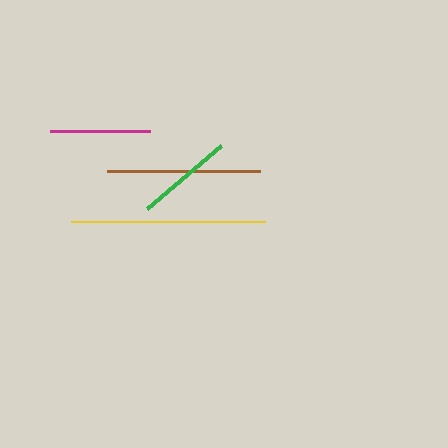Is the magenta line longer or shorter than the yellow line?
The yellow line is longer than the magenta line.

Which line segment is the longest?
The yellow line is the longest at approximately 194 pixels.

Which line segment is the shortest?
The green line is the shortest at approximately 97 pixels.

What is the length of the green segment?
The green segment is approximately 97 pixels long.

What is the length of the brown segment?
The brown segment is approximately 153 pixels long.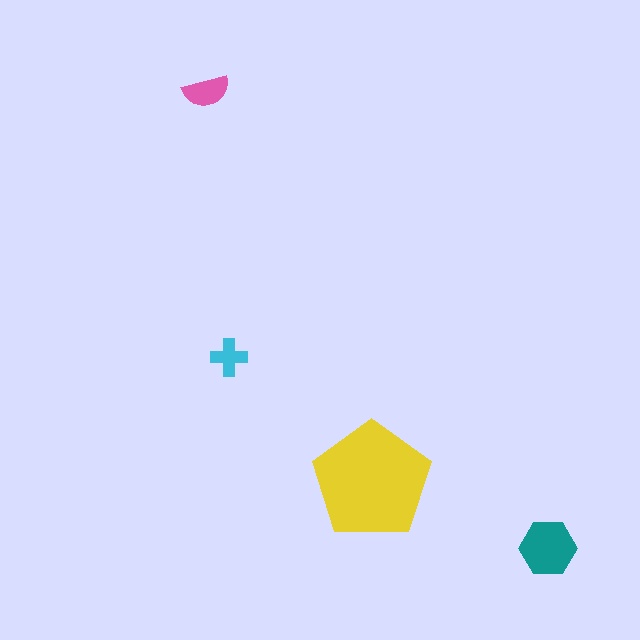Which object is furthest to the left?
The pink semicircle is leftmost.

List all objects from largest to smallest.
The yellow pentagon, the teal hexagon, the pink semicircle, the cyan cross.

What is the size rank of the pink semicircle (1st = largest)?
3rd.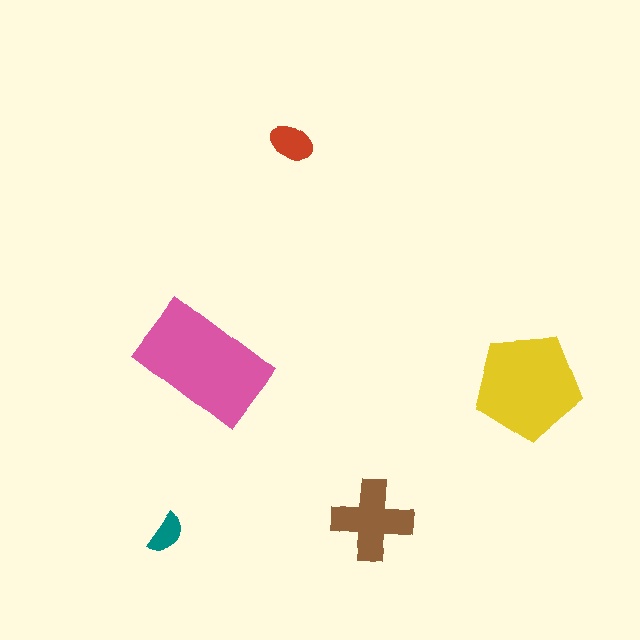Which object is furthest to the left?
The teal semicircle is leftmost.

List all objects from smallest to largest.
The teal semicircle, the red ellipse, the brown cross, the yellow pentagon, the pink rectangle.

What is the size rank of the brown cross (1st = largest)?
3rd.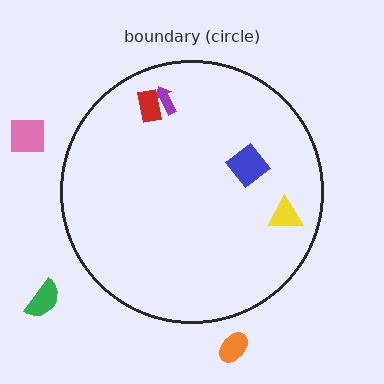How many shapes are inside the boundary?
4 inside, 3 outside.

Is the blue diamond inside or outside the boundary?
Inside.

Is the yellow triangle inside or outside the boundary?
Inside.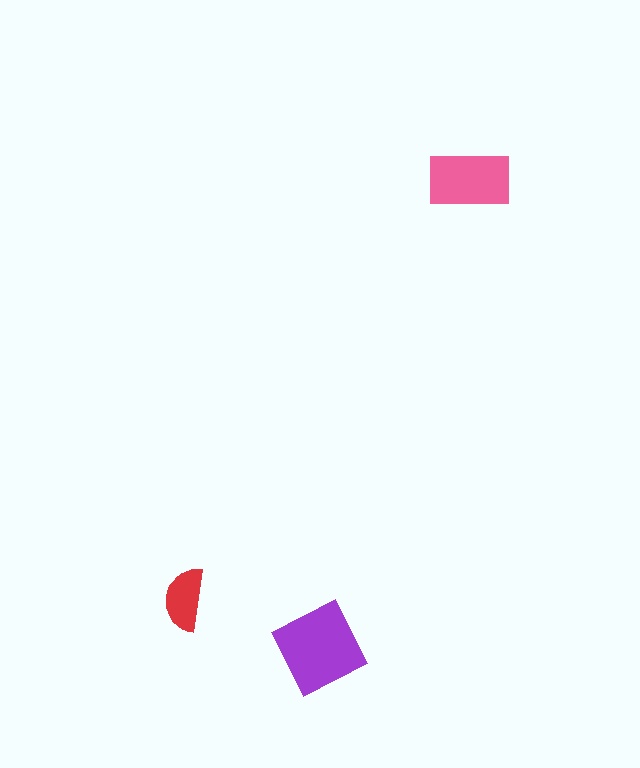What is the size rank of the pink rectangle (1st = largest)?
2nd.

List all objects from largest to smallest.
The purple diamond, the pink rectangle, the red semicircle.